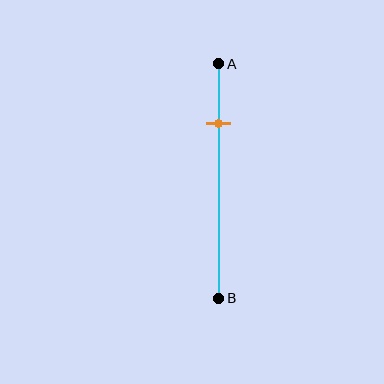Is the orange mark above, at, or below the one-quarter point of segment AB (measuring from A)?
The orange mark is approximately at the one-quarter point of segment AB.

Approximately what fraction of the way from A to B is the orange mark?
The orange mark is approximately 25% of the way from A to B.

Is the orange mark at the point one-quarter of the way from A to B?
Yes, the mark is approximately at the one-quarter point.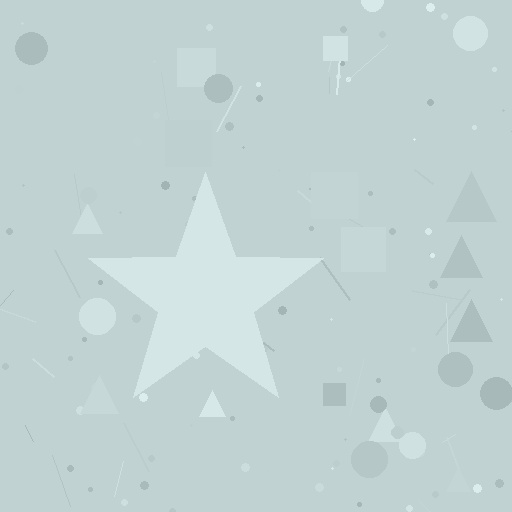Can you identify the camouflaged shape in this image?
The camouflaged shape is a star.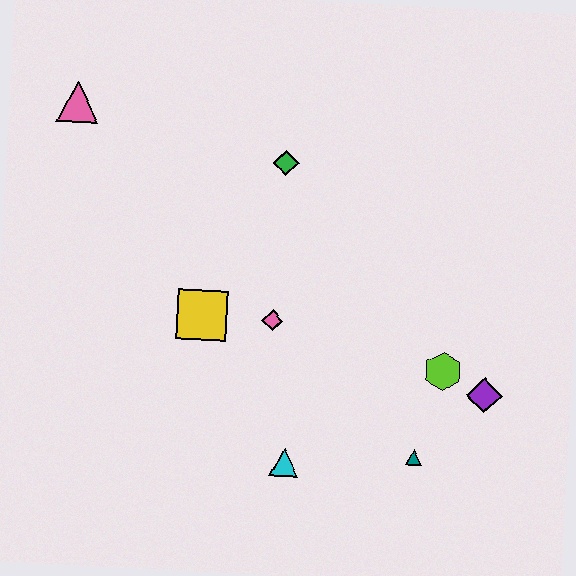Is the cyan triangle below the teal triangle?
Yes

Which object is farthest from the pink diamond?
The pink triangle is farthest from the pink diamond.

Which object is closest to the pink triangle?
The green diamond is closest to the pink triangle.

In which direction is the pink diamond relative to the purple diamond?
The pink diamond is to the left of the purple diamond.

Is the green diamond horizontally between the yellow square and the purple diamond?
Yes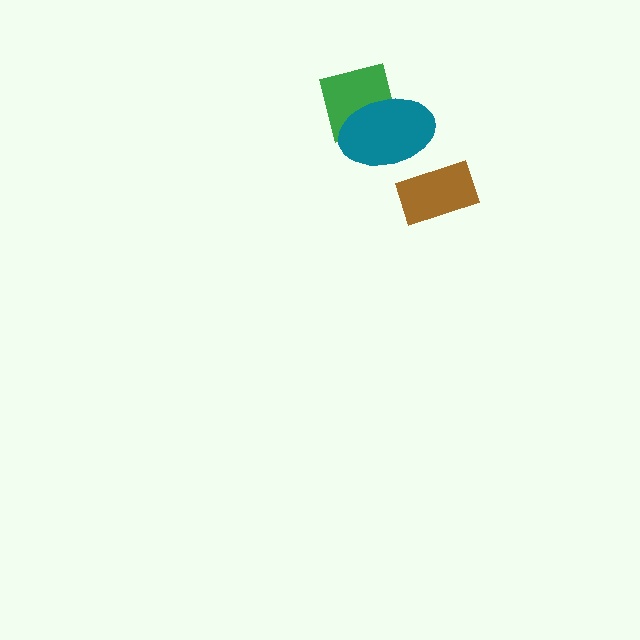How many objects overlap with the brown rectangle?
0 objects overlap with the brown rectangle.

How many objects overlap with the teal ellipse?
1 object overlaps with the teal ellipse.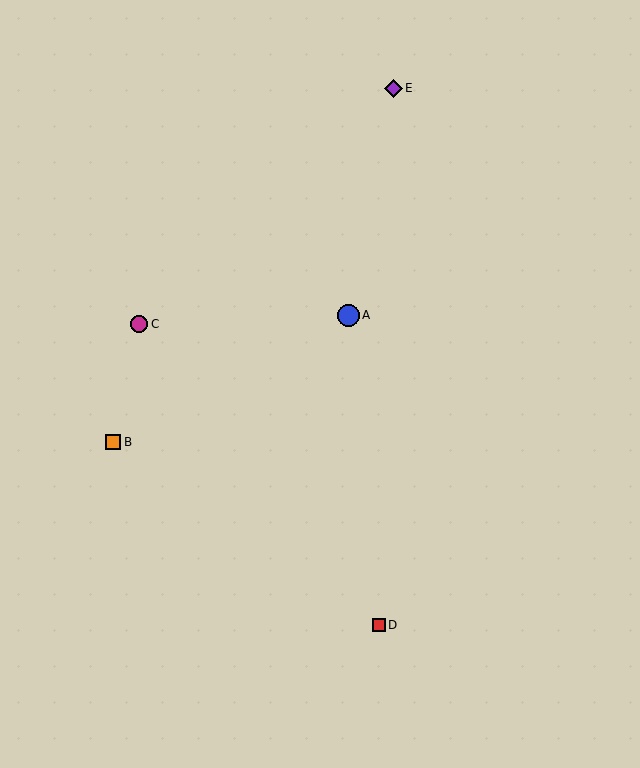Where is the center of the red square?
The center of the red square is at (379, 625).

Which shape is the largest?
The blue circle (labeled A) is the largest.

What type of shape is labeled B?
Shape B is an orange square.